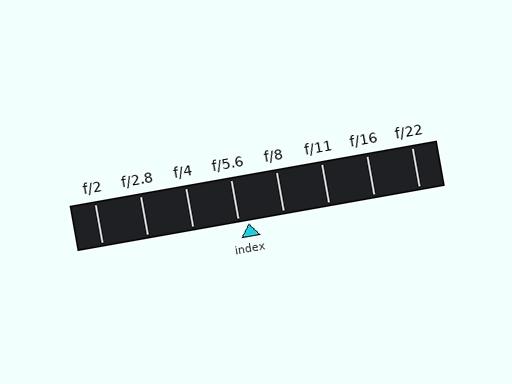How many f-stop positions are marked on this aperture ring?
There are 8 f-stop positions marked.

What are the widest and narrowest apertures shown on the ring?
The widest aperture shown is f/2 and the narrowest is f/22.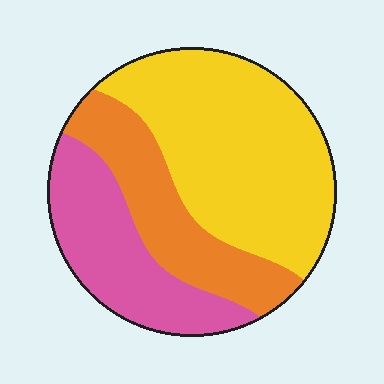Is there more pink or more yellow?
Yellow.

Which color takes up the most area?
Yellow, at roughly 50%.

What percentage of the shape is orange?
Orange takes up about one quarter (1/4) of the shape.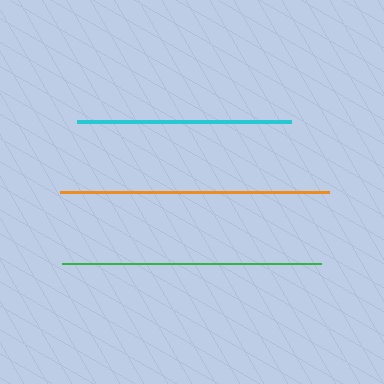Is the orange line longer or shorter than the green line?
The orange line is longer than the green line.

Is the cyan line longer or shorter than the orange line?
The orange line is longer than the cyan line.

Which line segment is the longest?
The orange line is the longest at approximately 268 pixels.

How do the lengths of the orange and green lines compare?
The orange and green lines are approximately the same length.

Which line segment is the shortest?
The cyan line is the shortest at approximately 214 pixels.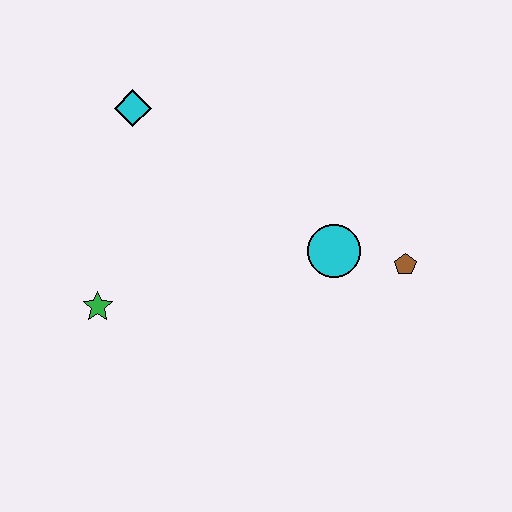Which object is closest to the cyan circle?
The brown pentagon is closest to the cyan circle.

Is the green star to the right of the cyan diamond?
No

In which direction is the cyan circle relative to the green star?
The cyan circle is to the right of the green star.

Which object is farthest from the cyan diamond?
The brown pentagon is farthest from the cyan diamond.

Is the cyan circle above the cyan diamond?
No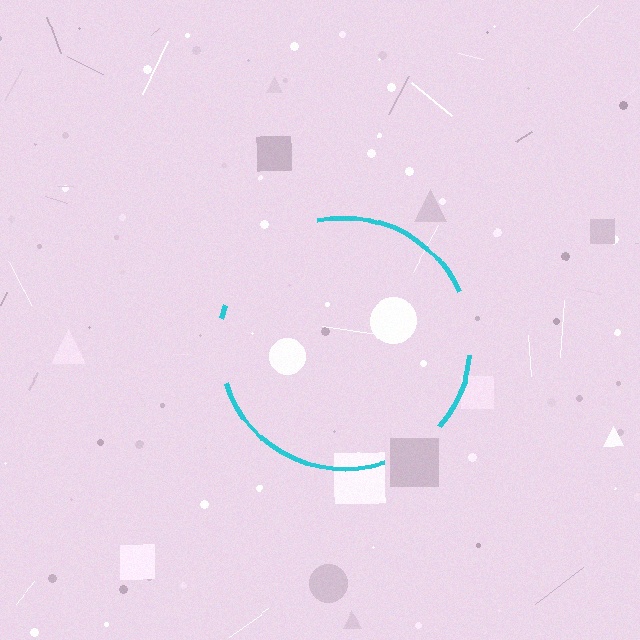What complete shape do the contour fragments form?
The contour fragments form a circle.